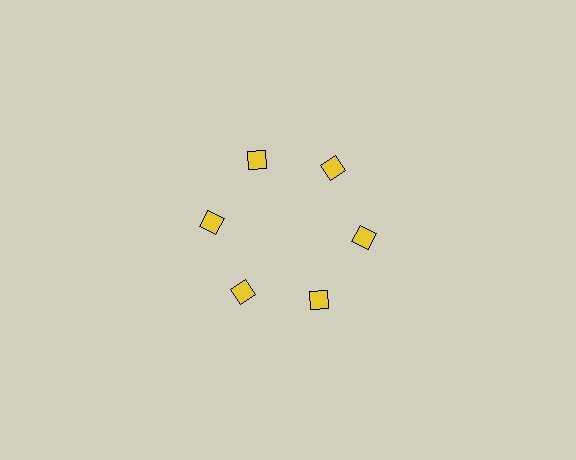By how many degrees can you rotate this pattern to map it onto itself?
The pattern maps onto itself every 60 degrees of rotation.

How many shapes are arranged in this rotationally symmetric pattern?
There are 6 shapes, arranged in 6 groups of 1.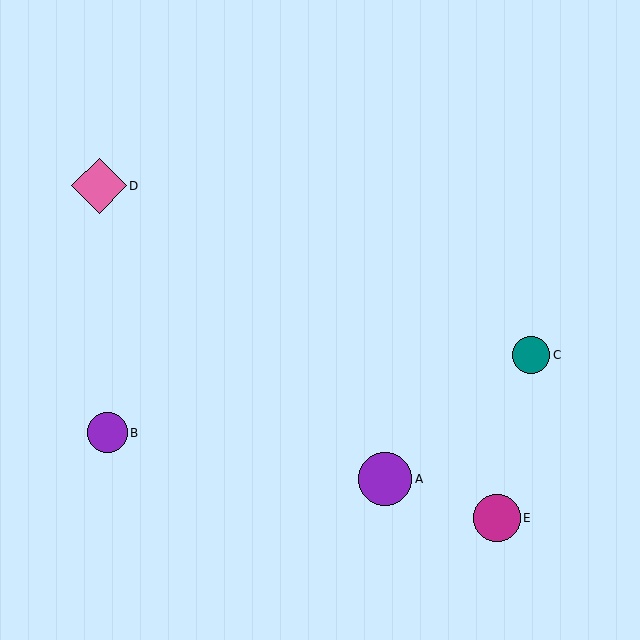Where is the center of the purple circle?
The center of the purple circle is at (385, 479).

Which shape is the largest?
The pink diamond (labeled D) is the largest.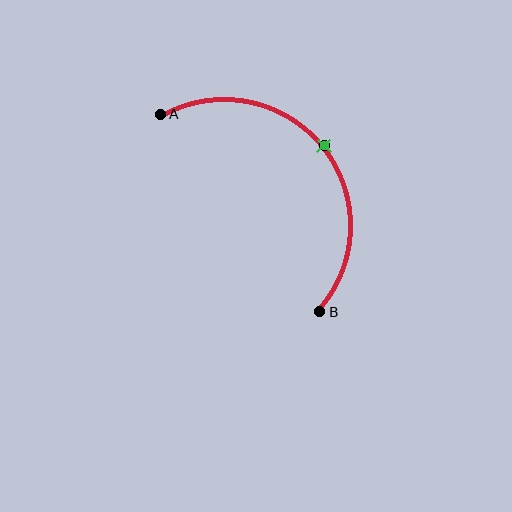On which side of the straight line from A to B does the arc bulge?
The arc bulges above and to the right of the straight line connecting A and B.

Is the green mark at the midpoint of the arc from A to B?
Yes. The green mark lies on the arc at equal arc-length from both A and B — it is the arc midpoint.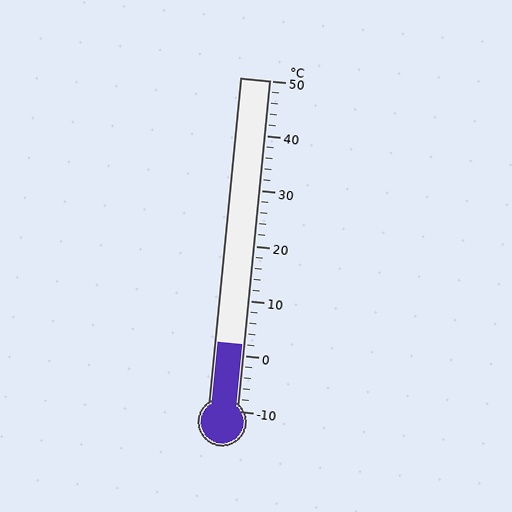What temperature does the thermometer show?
The thermometer shows approximately 2°C.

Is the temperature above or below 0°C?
The temperature is above 0°C.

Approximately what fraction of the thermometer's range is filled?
The thermometer is filled to approximately 20% of its range.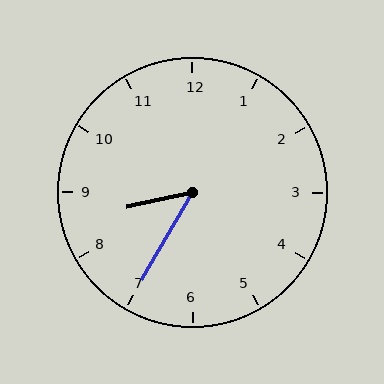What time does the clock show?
8:35.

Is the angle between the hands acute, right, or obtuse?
It is acute.